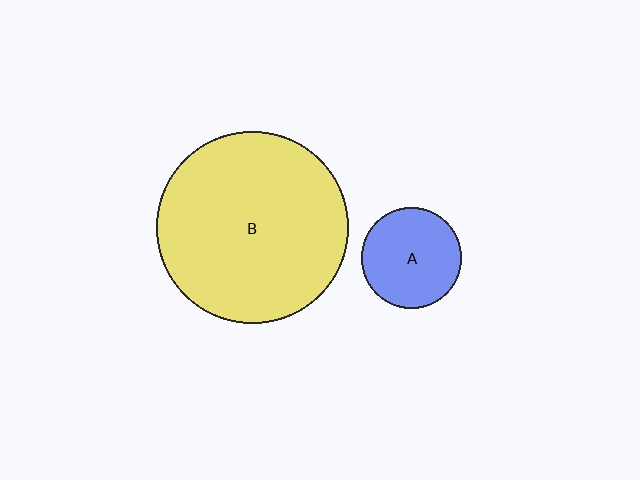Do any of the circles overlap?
No, none of the circles overlap.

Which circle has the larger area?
Circle B (yellow).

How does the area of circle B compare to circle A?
Approximately 3.7 times.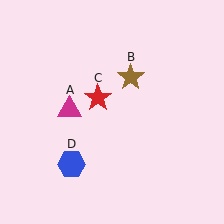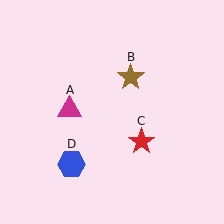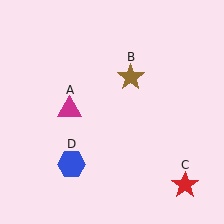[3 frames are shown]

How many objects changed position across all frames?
1 object changed position: red star (object C).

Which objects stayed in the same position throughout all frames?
Magenta triangle (object A) and brown star (object B) and blue hexagon (object D) remained stationary.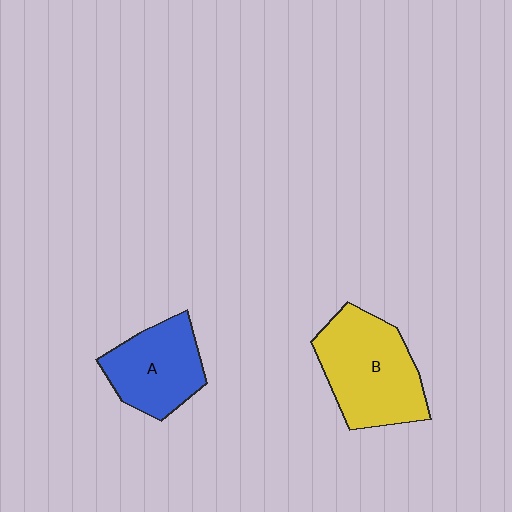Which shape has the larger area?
Shape B (yellow).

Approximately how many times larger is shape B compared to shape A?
Approximately 1.3 times.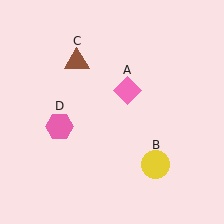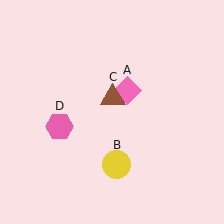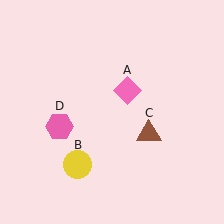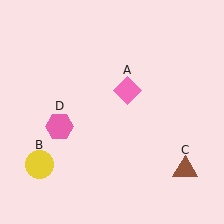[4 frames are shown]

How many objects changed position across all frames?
2 objects changed position: yellow circle (object B), brown triangle (object C).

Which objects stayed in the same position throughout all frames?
Pink diamond (object A) and pink hexagon (object D) remained stationary.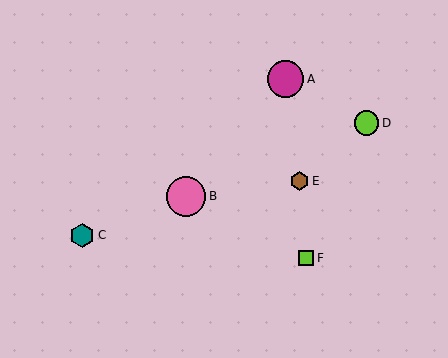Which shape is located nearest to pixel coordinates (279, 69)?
The magenta circle (labeled A) at (286, 79) is nearest to that location.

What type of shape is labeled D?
Shape D is a lime circle.